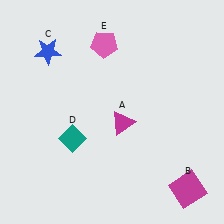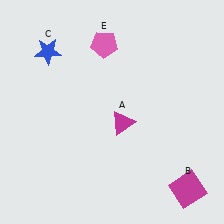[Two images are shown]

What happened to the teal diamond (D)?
The teal diamond (D) was removed in Image 2. It was in the bottom-left area of Image 1.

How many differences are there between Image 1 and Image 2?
There is 1 difference between the two images.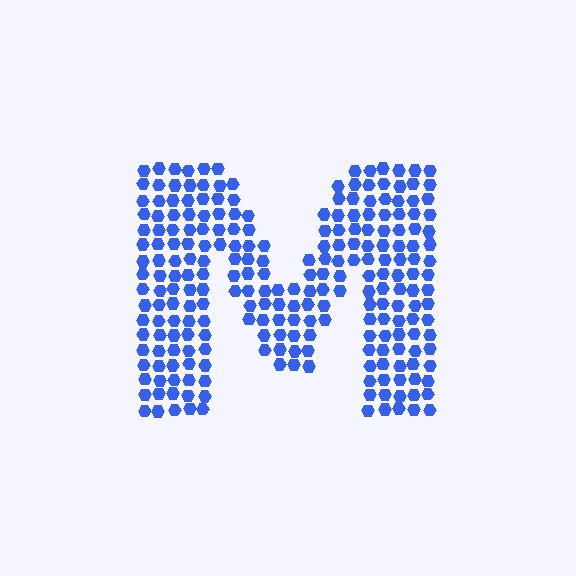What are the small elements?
The small elements are hexagons.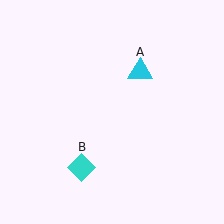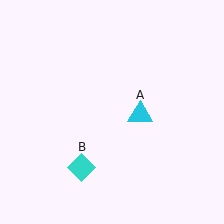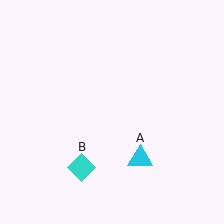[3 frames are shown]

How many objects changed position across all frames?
1 object changed position: cyan triangle (object A).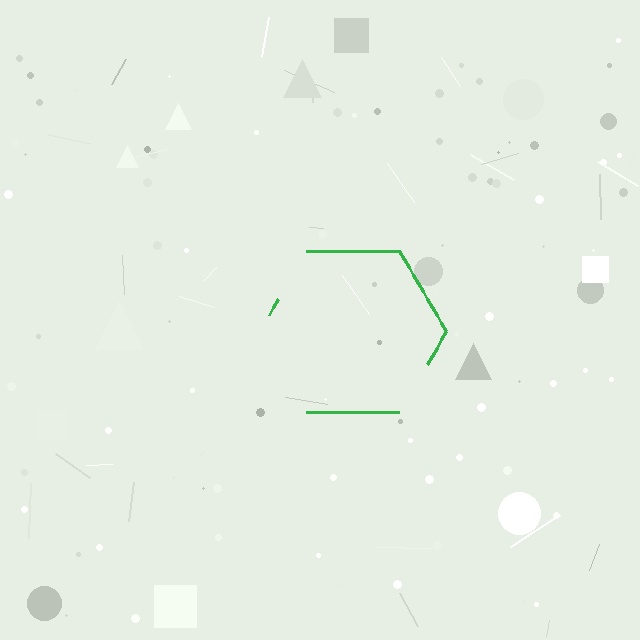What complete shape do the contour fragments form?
The contour fragments form a hexagon.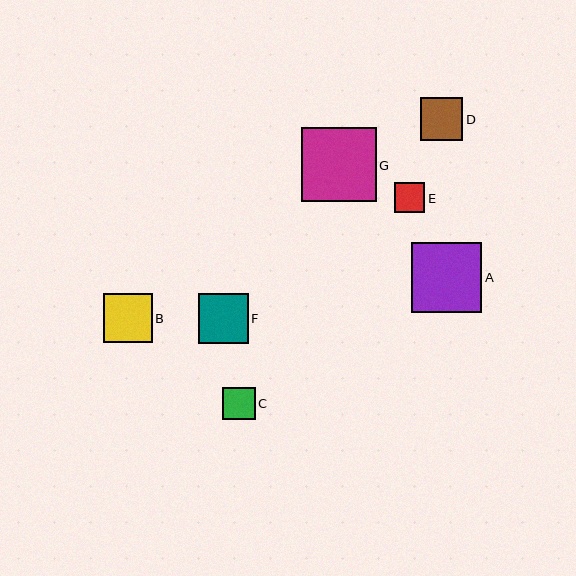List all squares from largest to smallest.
From largest to smallest: G, A, F, B, D, C, E.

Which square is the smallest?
Square E is the smallest with a size of approximately 30 pixels.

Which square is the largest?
Square G is the largest with a size of approximately 74 pixels.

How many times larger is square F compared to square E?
Square F is approximately 1.6 times the size of square E.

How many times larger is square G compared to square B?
Square G is approximately 1.5 times the size of square B.